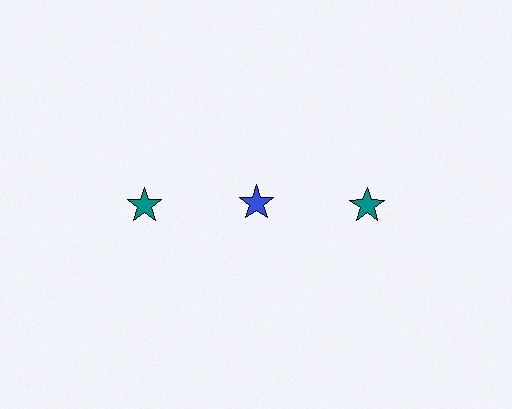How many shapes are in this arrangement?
There are 3 shapes arranged in a grid pattern.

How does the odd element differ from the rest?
It has a different color: blue instead of teal.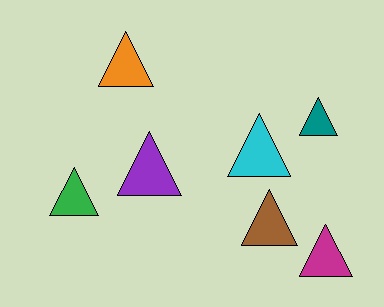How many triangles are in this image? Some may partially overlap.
There are 7 triangles.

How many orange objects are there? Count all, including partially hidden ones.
There is 1 orange object.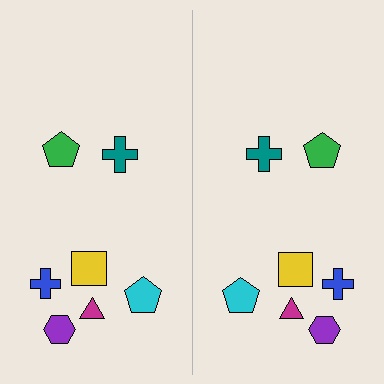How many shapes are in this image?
There are 14 shapes in this image.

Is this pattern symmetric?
Yes, this pattern has bilateral (reflection) symmetry.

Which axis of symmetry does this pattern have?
The pattern has a vertical axis of symmetry running through the center of the image.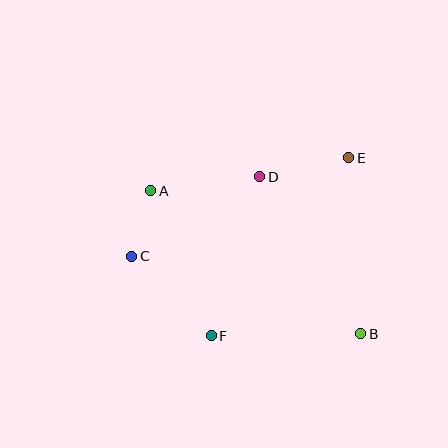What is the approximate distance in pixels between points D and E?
The distance between D and E is approximately 91 pixels.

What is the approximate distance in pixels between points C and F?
The distance between C and F is approximately 113 pixels.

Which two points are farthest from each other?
Points A and B are farthest from each other.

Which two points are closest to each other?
Points A and C are closest to each other.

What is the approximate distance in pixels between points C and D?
The distance between C and D is approximately 151 pixels.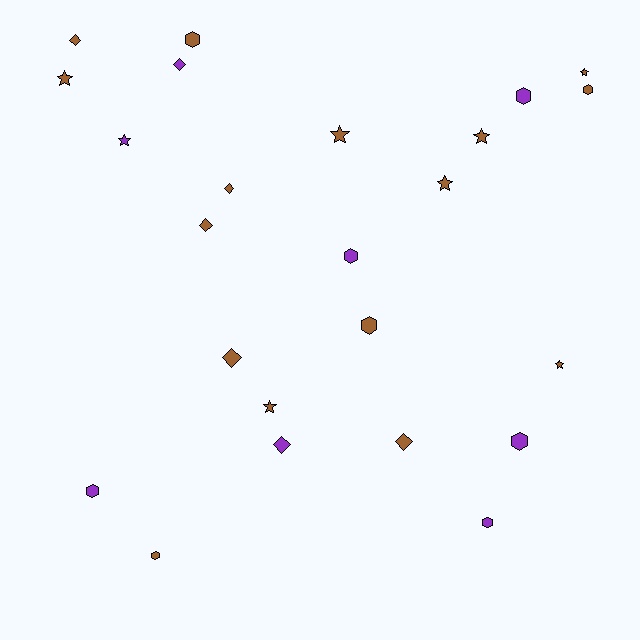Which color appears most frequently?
Brown, with 16 objects.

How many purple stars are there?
There is 1 purple star.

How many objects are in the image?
There are 24 objects.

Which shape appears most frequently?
Hexagon, with 9 objects.